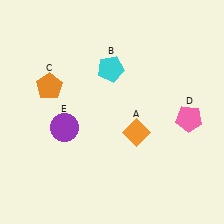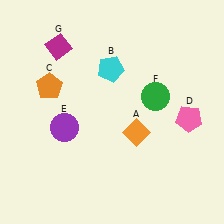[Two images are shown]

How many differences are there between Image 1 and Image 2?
There are 2 differences between the two images.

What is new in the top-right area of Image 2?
A green circle (F) was added in the top-right area of Image 2.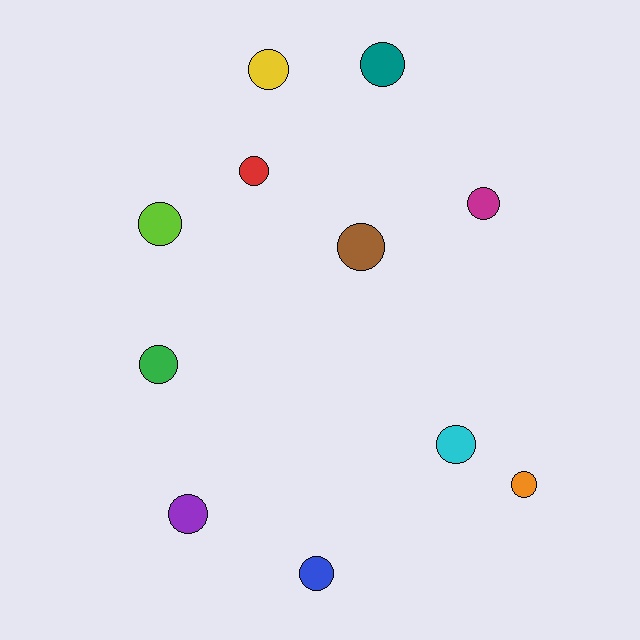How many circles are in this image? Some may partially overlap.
There are 11 circles.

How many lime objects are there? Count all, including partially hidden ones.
There is 1 lime object.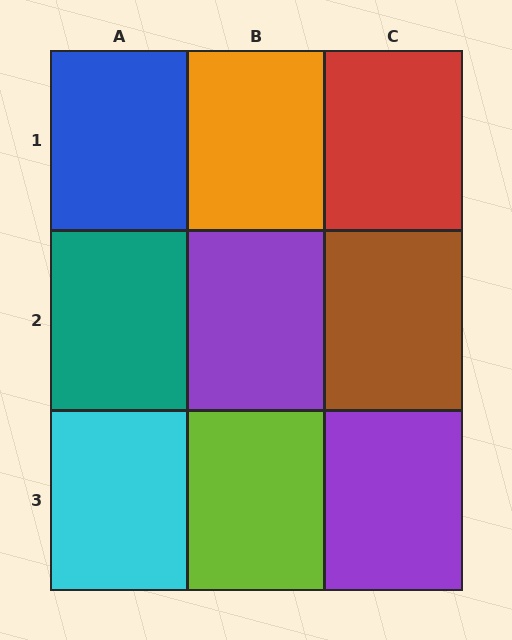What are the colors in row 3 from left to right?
Cyan, lime, purple.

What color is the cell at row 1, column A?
Blue.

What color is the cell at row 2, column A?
Teal.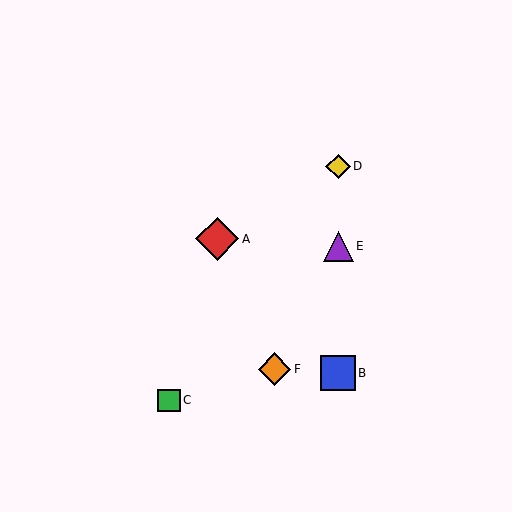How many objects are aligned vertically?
3 objects (B, D, E) are aligned vertically.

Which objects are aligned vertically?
Objects B, D, E are aligned vertically.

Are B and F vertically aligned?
No, B is at x≈338 and F is at x≈275.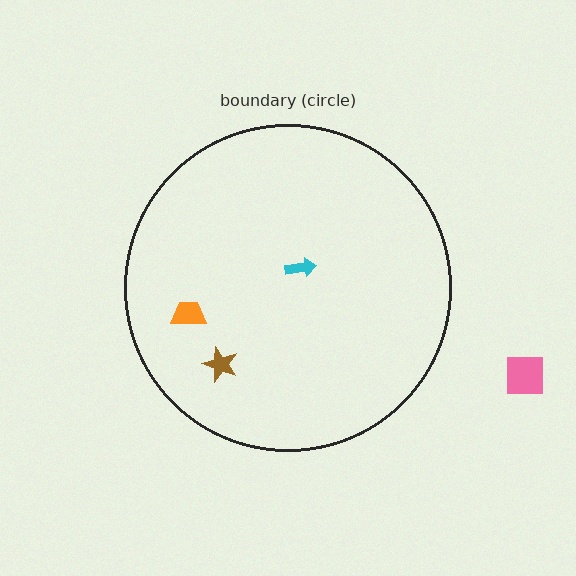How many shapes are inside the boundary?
3 inside, 1 outside.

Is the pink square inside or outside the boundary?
Outside.